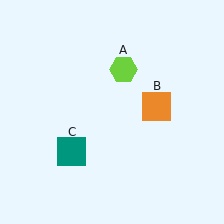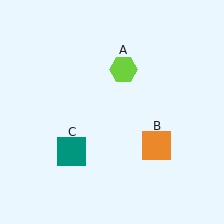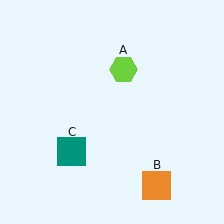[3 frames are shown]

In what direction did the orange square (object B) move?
The orange square (object B) moved down.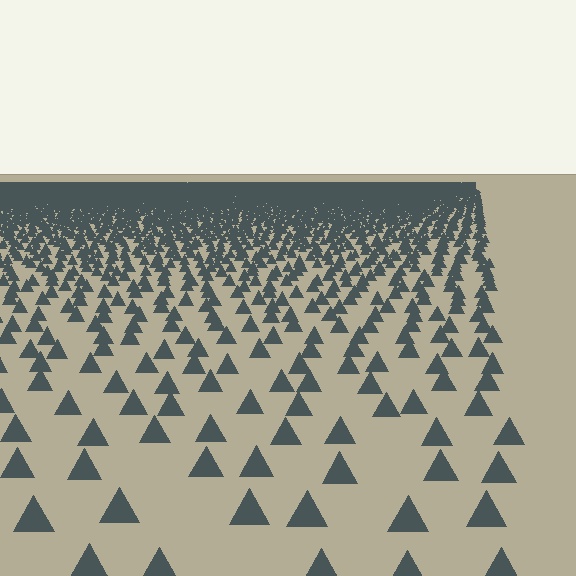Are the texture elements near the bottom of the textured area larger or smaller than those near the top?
Larger. Near the bottom, elements are closer to the viewer and appear at a bigger on-screen size.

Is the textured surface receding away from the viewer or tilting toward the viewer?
The surface is receding away from the viewer. Texture elements get smaller and denser toward the top.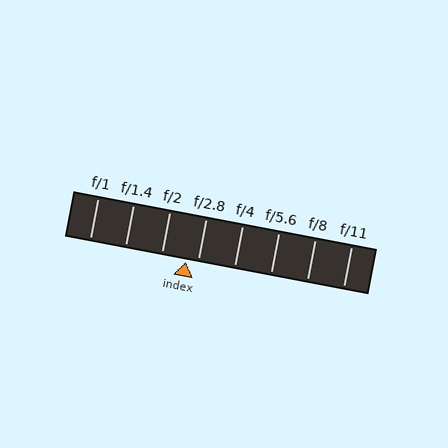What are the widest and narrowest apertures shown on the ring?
The widest aperture shown is f/1 and the narrowest is f/11.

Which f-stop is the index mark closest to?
The index mark is closest to f/2.8.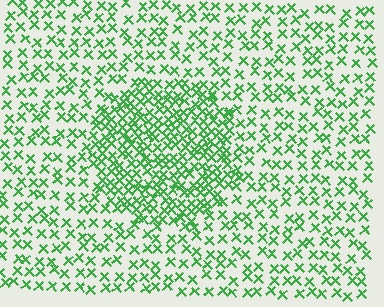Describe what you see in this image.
The image contains small green elements arranged at two different densities. A circle-shaped region is visible where the elements are more densely packed than the surrounding area.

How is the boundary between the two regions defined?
The boundary is defined by a change in element density (approximately 2.1x ratio). All elements are the same color, size, and shape.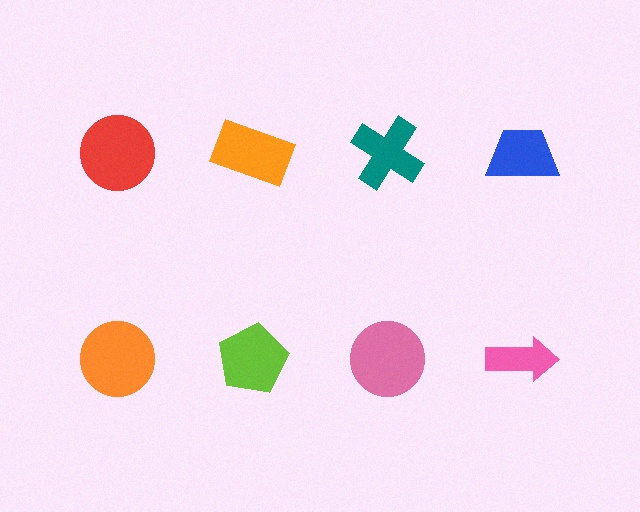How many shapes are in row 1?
4 shapes.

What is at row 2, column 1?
An orange circle.